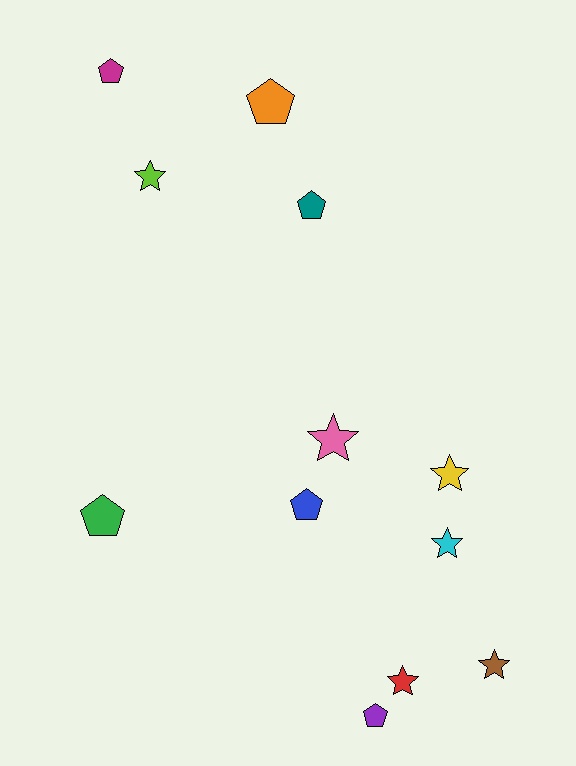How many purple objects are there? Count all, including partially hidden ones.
There is 1 purple object.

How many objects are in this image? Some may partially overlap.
There are 12 objects.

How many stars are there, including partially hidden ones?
There are 6 stars.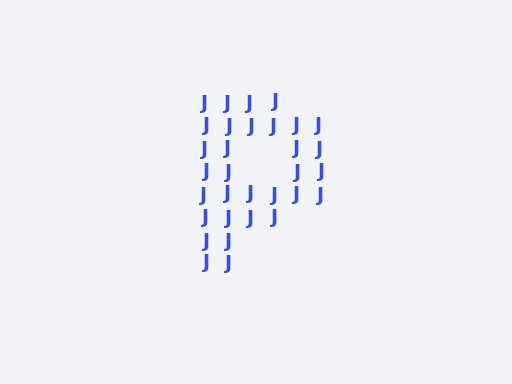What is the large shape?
The large shape is the letter P.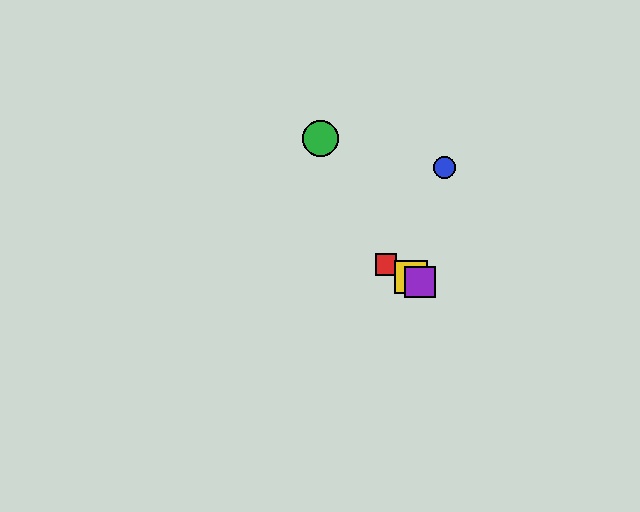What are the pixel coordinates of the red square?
The red square is at (386, 264).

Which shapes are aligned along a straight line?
The red square, the yellow square, the purple square are aligned along a straight line.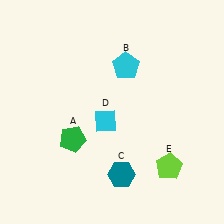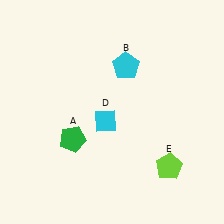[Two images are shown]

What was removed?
The teal hexagon (C) was removed in Image 2.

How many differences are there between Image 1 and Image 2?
There is 1 difference between the two images.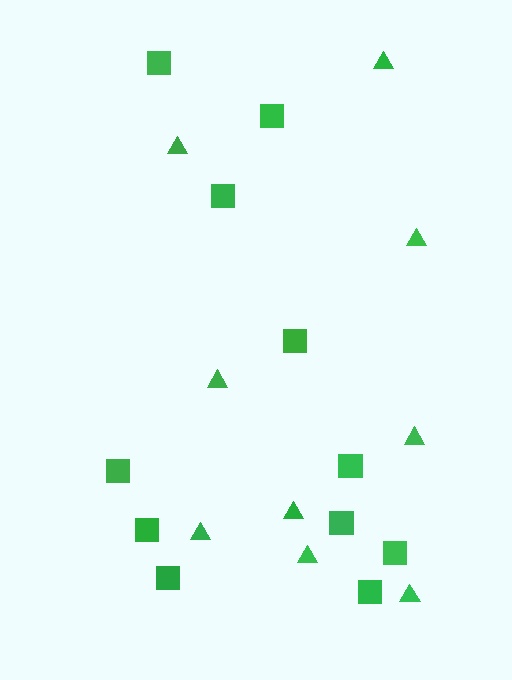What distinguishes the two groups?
There are 2 groups: one group of squares (11) and one group of triangles (9).